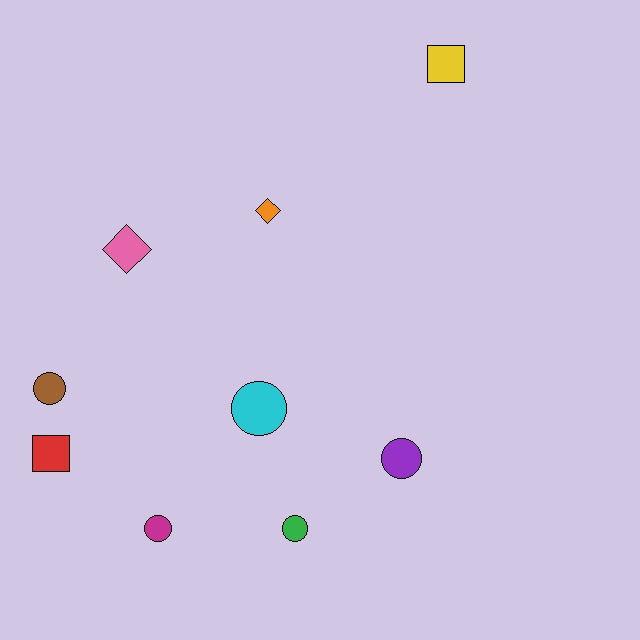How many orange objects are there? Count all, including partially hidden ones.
There is 1 orange object.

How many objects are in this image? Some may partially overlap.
There are 9 objects.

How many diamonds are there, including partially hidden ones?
There are 2 diamonds.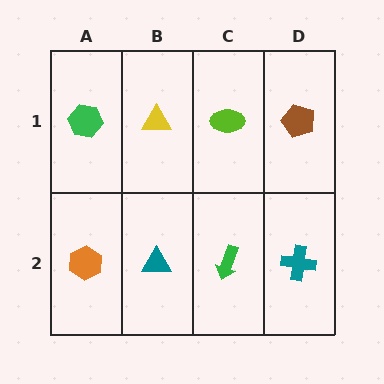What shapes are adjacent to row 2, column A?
A green hexagon (row 1, column A), a teal triangle (row 2, column B).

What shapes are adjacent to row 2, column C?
A lime ellipse (row 1, column C), a teal triangle (row 2, column B), a teal cross (row 2, column D).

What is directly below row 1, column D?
A teal cross.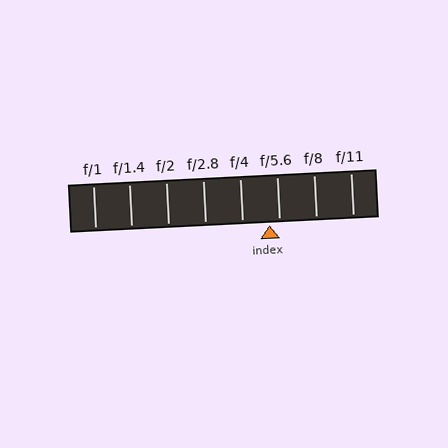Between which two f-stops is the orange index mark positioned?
The index mark is between f/4 and f/5.6.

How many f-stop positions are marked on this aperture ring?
There are 8 f-stop positions marked.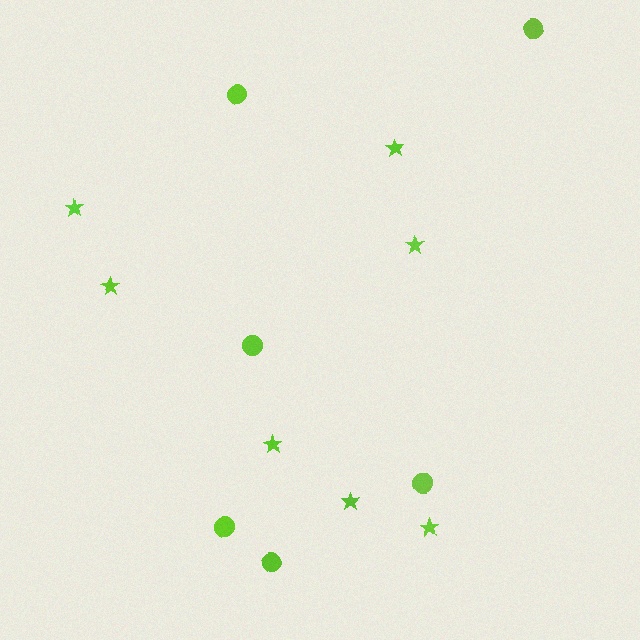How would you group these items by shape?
There are 2 groups: one group of circles (6) and one group of stars (7).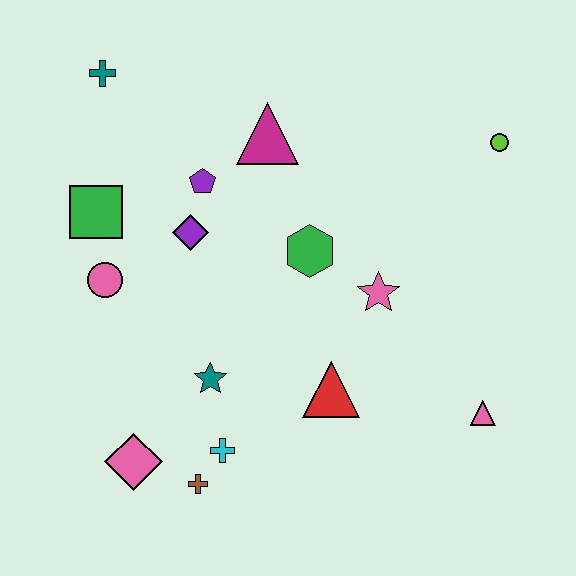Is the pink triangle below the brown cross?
No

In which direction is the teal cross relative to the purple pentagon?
The teal cross is above the purple pentagon.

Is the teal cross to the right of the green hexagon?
No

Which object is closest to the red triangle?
The pink star is closest to the red triangle.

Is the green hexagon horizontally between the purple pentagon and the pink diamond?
No